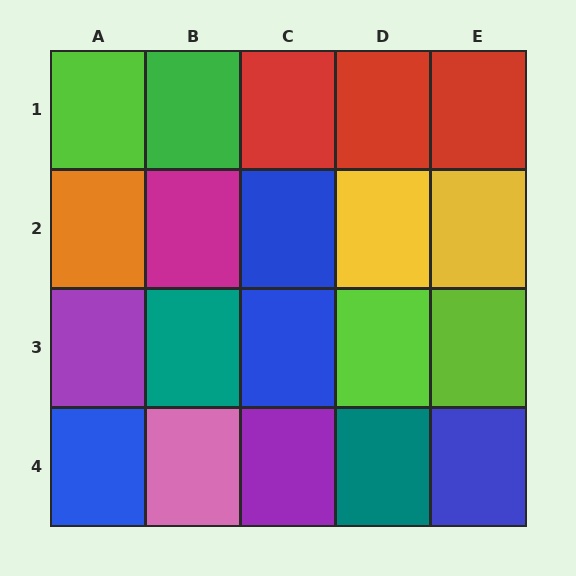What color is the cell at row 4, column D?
Teal.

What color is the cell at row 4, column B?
Pink.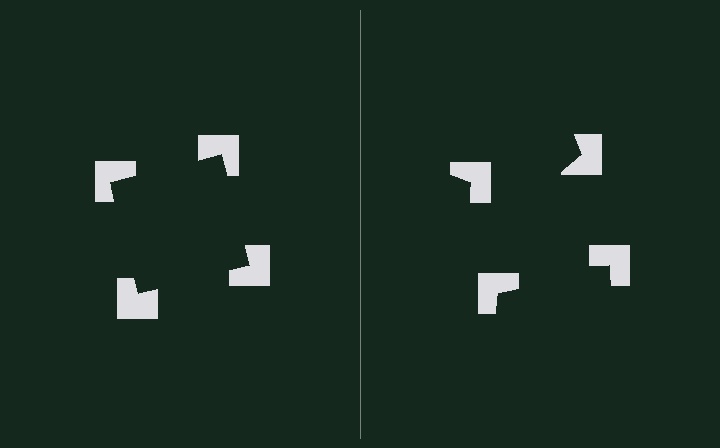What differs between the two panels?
The notched squares are positioned identically on both sides; only the wedge orientations differ. On the left they align to a square; on the right they are misaligned.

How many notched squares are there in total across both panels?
8 — 4 on each side.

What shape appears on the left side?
An illusory square.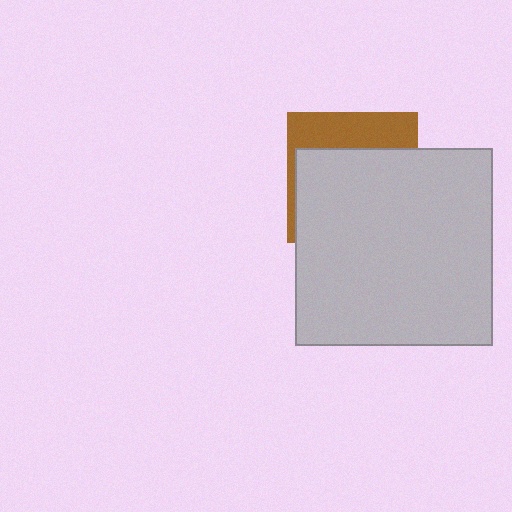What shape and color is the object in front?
The object in front is a light gray square.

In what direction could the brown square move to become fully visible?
The brown square could move up. That would shift it out from behind the light gray square entirely.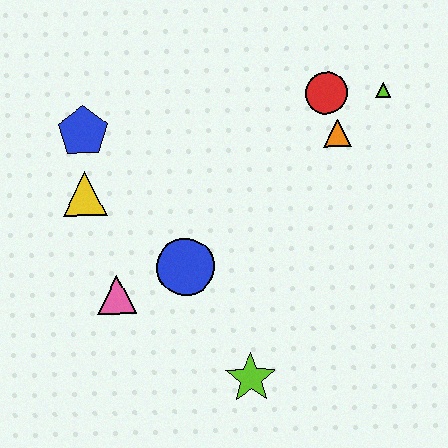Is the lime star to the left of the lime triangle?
Yes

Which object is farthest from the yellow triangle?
The lime triangle is farthest from the yellow triangle.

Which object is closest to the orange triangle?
The red circle is closest to the orange triangle.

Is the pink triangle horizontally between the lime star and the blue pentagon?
Yes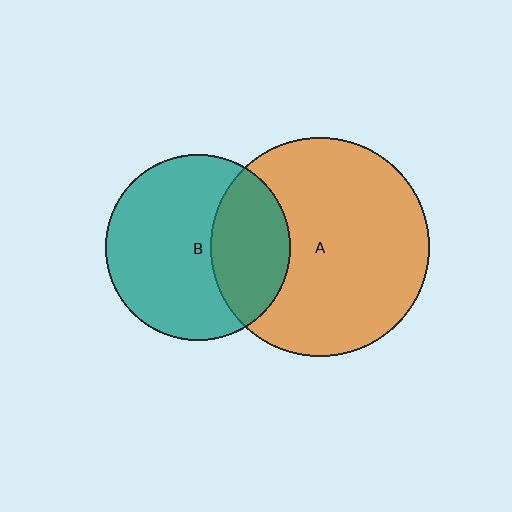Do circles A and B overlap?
Yes.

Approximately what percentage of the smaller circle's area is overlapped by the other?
Approximately 35%.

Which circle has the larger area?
Circle A (orange).